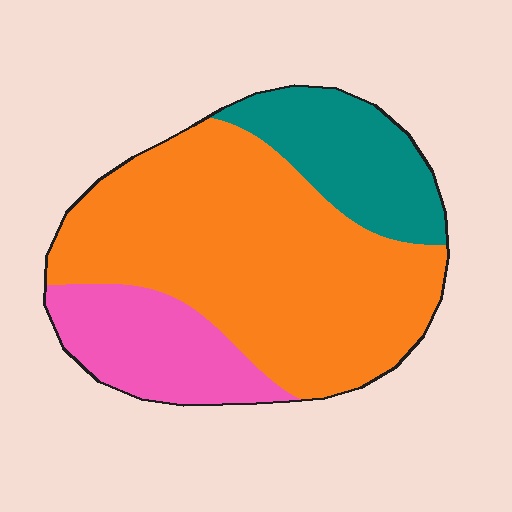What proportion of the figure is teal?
Teal covers 19% of the figure.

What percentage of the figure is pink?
Pink covers around 20% of the figure.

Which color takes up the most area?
Orange, at roughly 60%.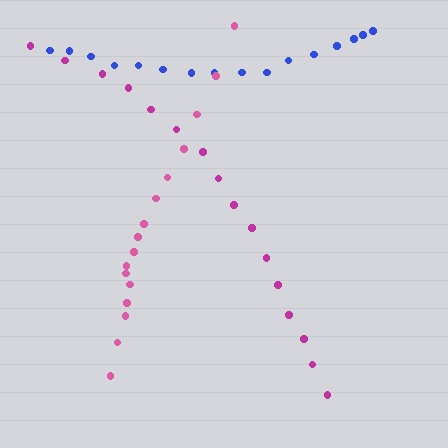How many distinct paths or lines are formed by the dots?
There are 3 distinct paths.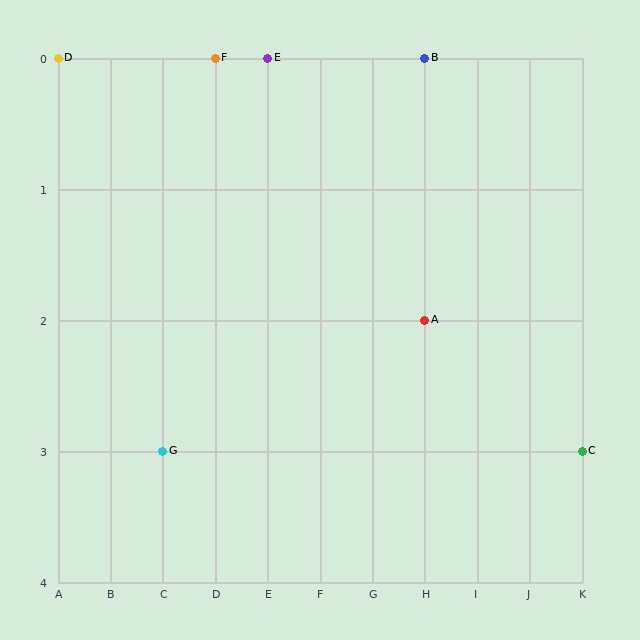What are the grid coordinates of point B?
Point B is at grid coordinates (H, 0).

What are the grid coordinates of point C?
Point C is at grid coordinates (K, 3).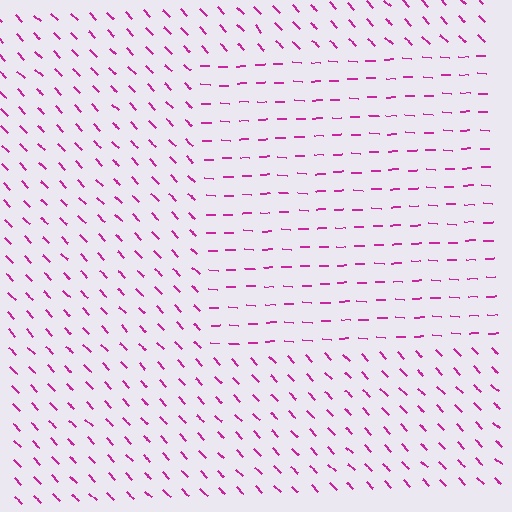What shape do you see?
I see a rectangle.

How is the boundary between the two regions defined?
The boundary is defined purely by a change in line orientation (approximately 45 degrees difference). All lines are the same color and thickness.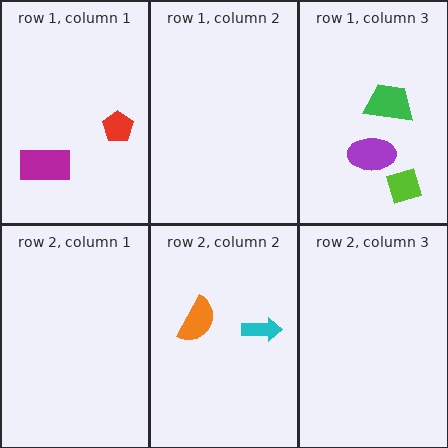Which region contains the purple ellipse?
The row 1, column 3 region.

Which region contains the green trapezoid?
The row 1, column 3 region.